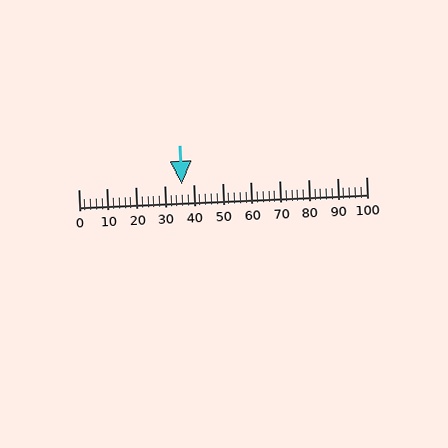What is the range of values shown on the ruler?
The ruler shows values from 0 to 100.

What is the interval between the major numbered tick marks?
The major tick marks are spaced 10 units apart.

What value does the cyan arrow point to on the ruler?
The cyan arrow points to approximately 36.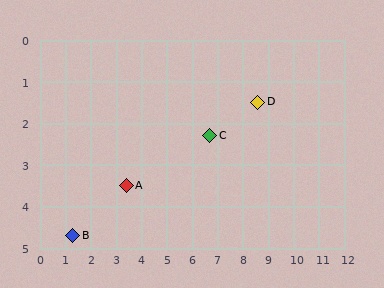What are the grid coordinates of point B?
Point B is at approximately (1.3, 4.7).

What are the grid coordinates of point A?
Point A is at approximately (3.4, 3.5).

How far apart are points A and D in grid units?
Points A and D are about 5.6 grid units apart.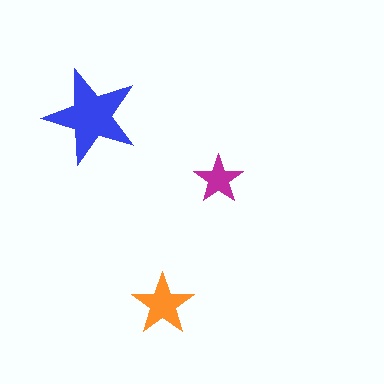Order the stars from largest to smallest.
the blue one, the orange one, the magenta one.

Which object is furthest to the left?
The blue star is leftmost.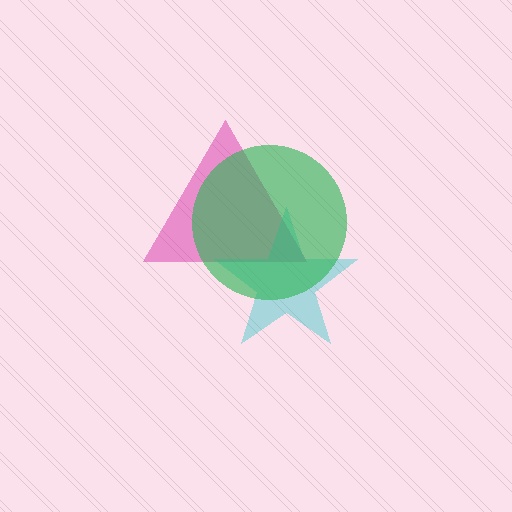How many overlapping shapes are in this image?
There are 3 overlapping shapes in the image.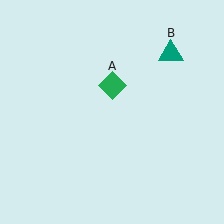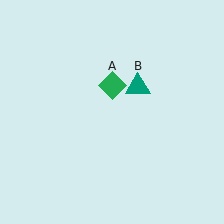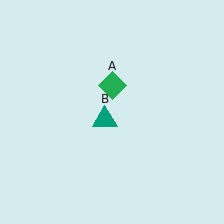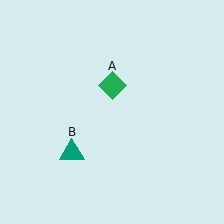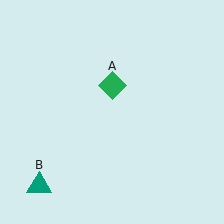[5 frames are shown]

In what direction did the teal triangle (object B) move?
The teal triangle (object B) moved down and to the left.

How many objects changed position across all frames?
1 object changed position: teal triangle (object B).